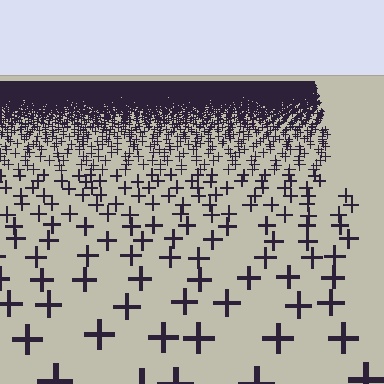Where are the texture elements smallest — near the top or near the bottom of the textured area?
Near the top.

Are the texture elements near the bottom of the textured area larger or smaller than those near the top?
Larger. Near the bottom, elements are closer to the viewer and appear at a bigger on-screen size.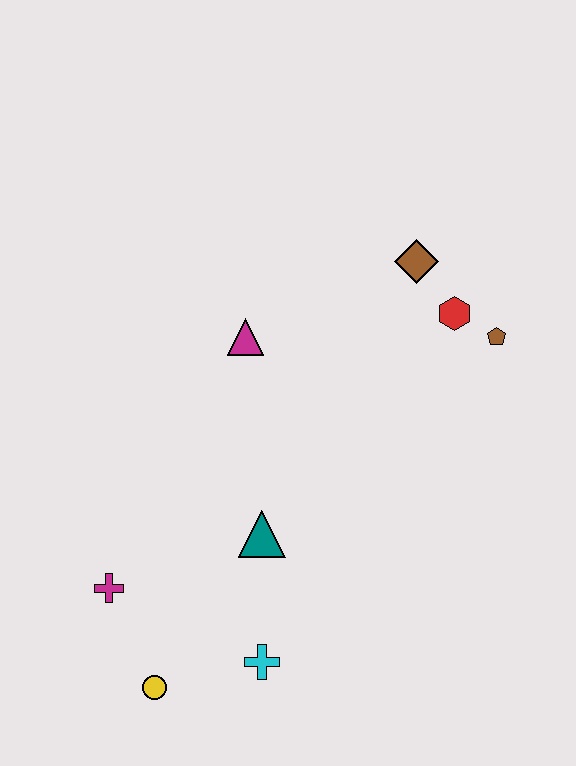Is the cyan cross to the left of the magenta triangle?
No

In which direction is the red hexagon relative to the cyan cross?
The red hexagon is above the cyan cross.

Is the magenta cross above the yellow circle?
Yes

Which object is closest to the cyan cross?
The yellow circle is closest to the cyan cross.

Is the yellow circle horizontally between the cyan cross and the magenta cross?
Yes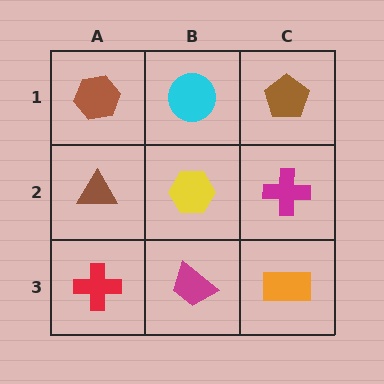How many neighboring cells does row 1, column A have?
2.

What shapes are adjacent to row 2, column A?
A brown hexagon (row 1, column A), a red cross (row 3, column A), a yellow hexagon (row 2, column B).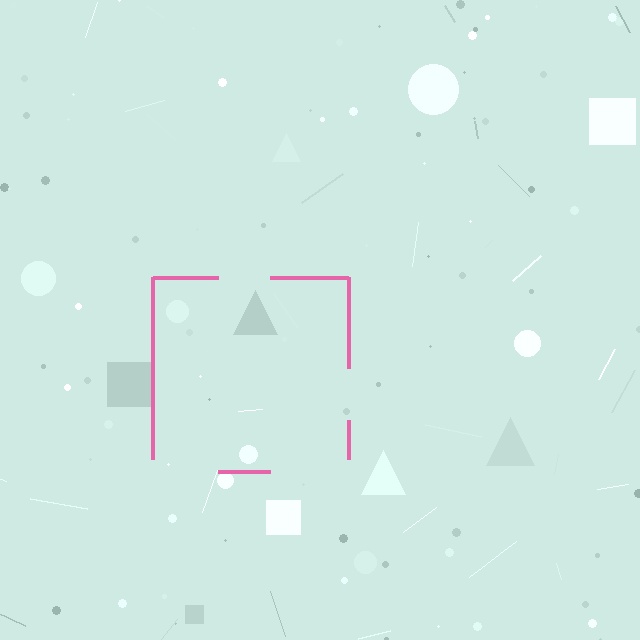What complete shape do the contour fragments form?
The contour fragments form a square.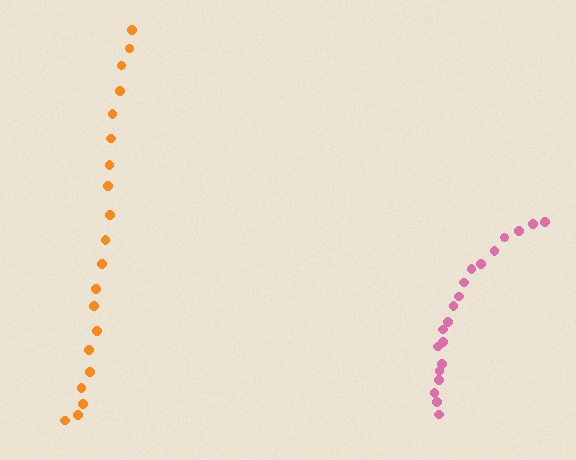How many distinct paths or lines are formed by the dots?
There are 2 distinct paths.